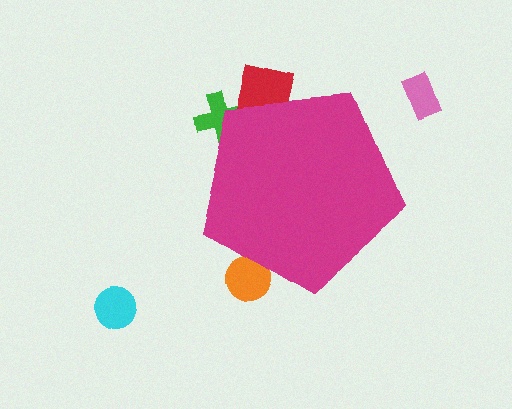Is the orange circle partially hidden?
Yes, the orange circle is partially hidden behind the magenta pentagon.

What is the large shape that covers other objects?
A magenta pentagon.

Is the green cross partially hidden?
Yes, the green cross is partially hidden behind the magenta pentagon.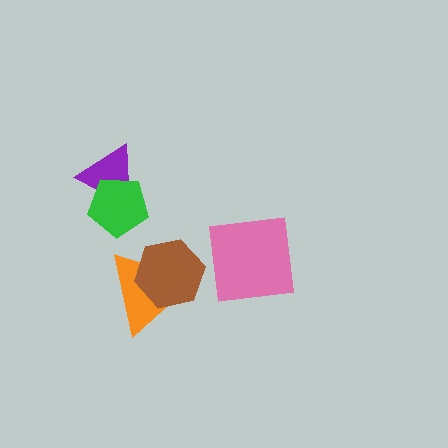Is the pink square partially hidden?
No, no other shape covers it.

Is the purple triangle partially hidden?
Yes, it is partially covered by another shape.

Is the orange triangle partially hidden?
Yes, it is partially covered by another shape.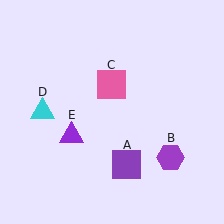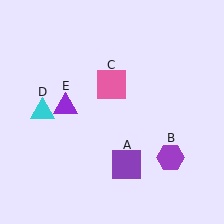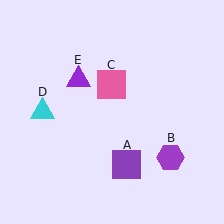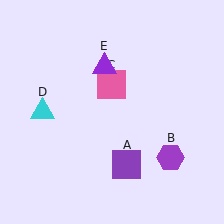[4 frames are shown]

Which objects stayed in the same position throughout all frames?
Purple square (object A) and purple hexagon (object B) and pink square (object C) and cyan triangle (object D) remained stationary.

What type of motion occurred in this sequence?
The purple triangle (object E) rotated clockwise around the center of the scene.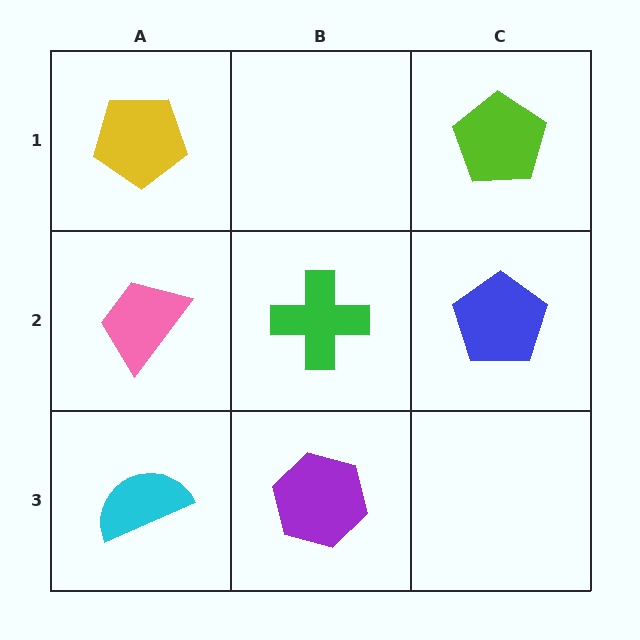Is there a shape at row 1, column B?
No, that cell is empty.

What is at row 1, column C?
A lime pentagon.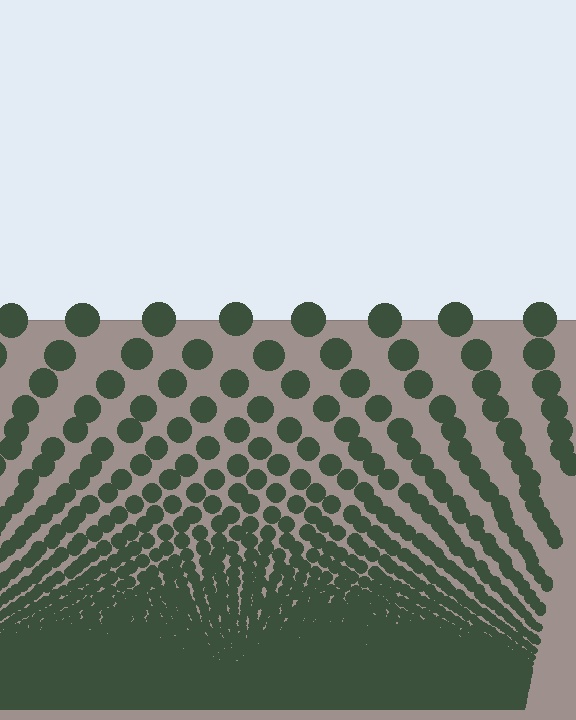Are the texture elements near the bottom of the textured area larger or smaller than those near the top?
Smaller. The gradient is inverted — elements near the bottom are smaller and denser.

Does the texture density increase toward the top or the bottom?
Density increases toward the bottom.